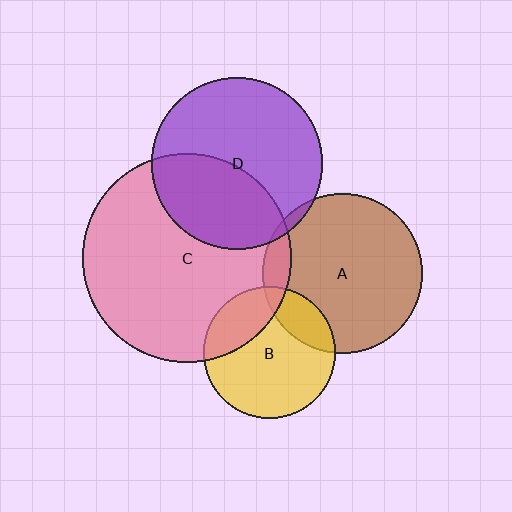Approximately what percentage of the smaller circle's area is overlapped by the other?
Approximately 25%.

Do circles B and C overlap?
Yes.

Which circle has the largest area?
Circle C (pink).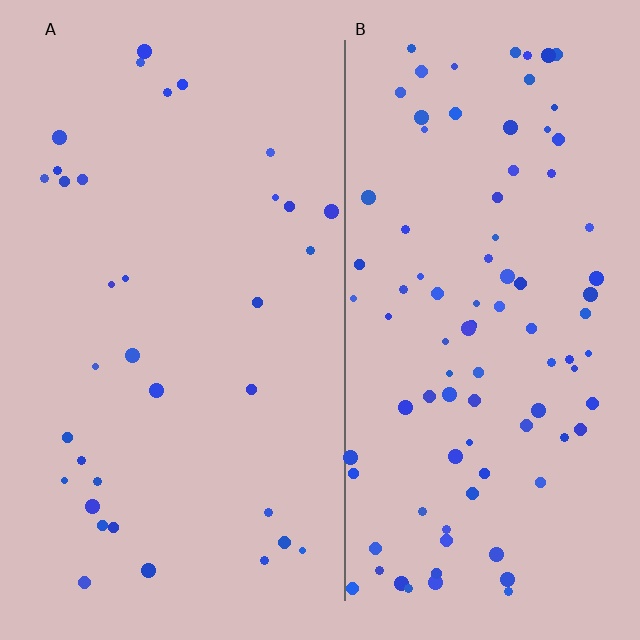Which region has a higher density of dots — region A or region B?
B (the right).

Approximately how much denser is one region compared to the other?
Approximately 2.7× — region B over region A.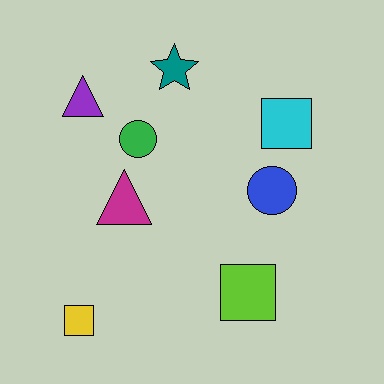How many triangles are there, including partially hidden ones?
There are 2 triangles.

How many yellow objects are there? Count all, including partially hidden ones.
There is 1 yellow object.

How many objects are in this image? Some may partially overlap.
There are 8 objects.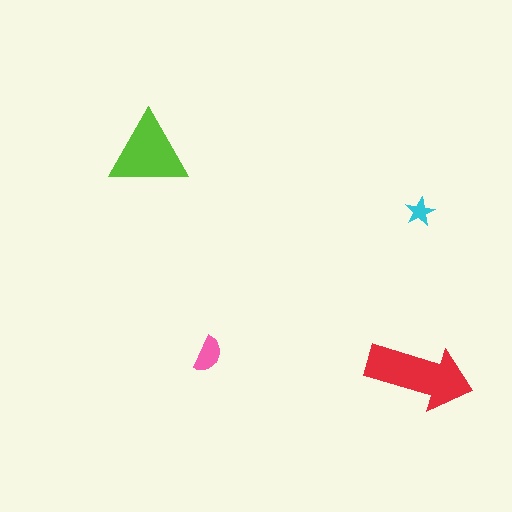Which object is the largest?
The red arrow.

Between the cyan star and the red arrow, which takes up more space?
The red arrow.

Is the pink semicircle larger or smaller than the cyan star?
Larger.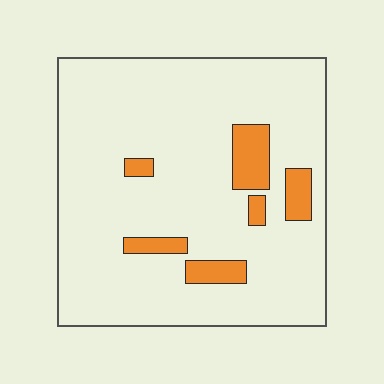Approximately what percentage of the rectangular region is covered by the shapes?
Approximately 10%.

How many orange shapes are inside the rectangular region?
6.